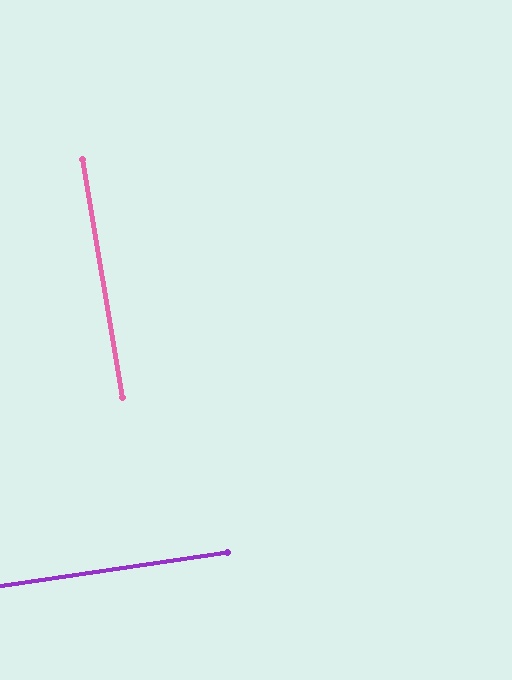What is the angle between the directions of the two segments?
Approximately 89 degrees.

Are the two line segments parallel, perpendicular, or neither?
Perpendicular — they meet at approximately 89°.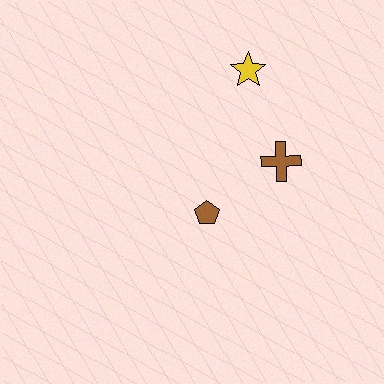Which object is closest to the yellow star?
The brown cross is closest to the yellow star.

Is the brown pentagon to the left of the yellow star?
Yes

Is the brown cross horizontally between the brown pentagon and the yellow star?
No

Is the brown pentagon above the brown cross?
No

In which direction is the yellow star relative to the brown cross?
The yellow star is above the brown cross.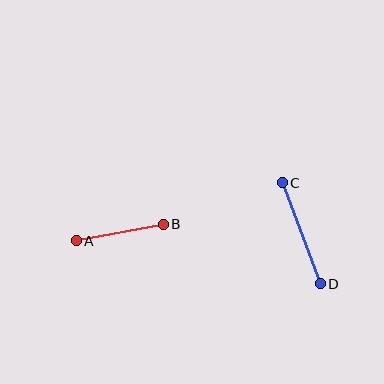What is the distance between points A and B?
The distance is approximately 89 pixels.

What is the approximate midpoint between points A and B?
The midpoint is at approximately (120, 232) pixels.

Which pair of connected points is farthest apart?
Points C and D are farthest apart.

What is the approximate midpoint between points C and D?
The midpoint is at approximately (301, 233) pixels.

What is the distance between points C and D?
The distance is approximately 108 pixels.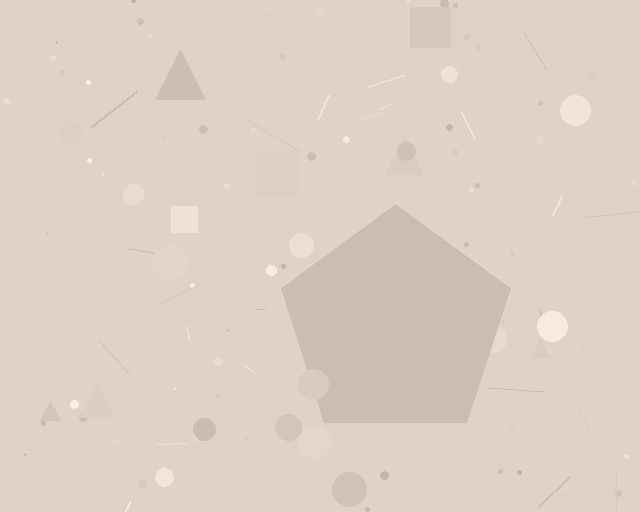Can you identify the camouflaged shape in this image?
The camouflaged shape is a pentagon.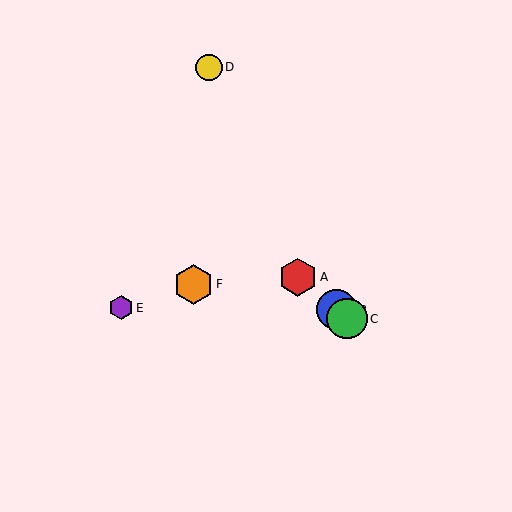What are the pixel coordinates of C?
Object C is at (347, 319).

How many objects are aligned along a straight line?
3 objects (A, B, C) are aligned along a straight line.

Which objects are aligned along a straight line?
Objects A, B, C are aligned along a straight line.